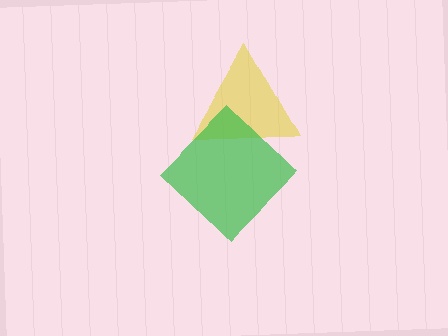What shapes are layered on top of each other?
The layered shapes are: a yellow triangle, a green diamond.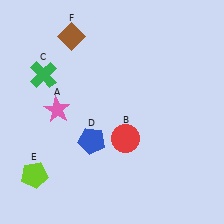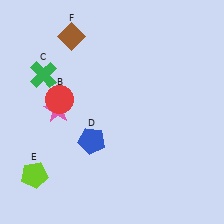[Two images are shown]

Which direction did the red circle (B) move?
The red circle (B) moved left.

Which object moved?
The red circle (B) moved left.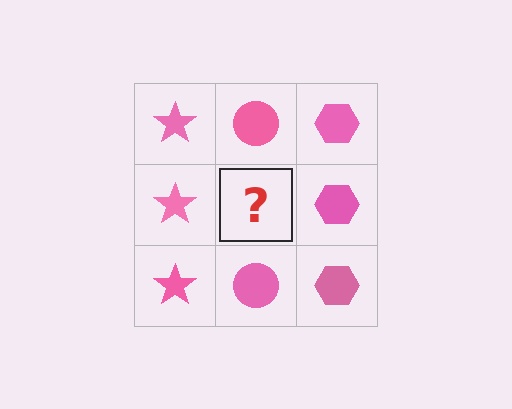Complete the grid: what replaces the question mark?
The question mark should be replaced with a pink circle.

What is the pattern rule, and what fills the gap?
The rule is that each column has a consistent shape. The gap should be filled with a pink circle.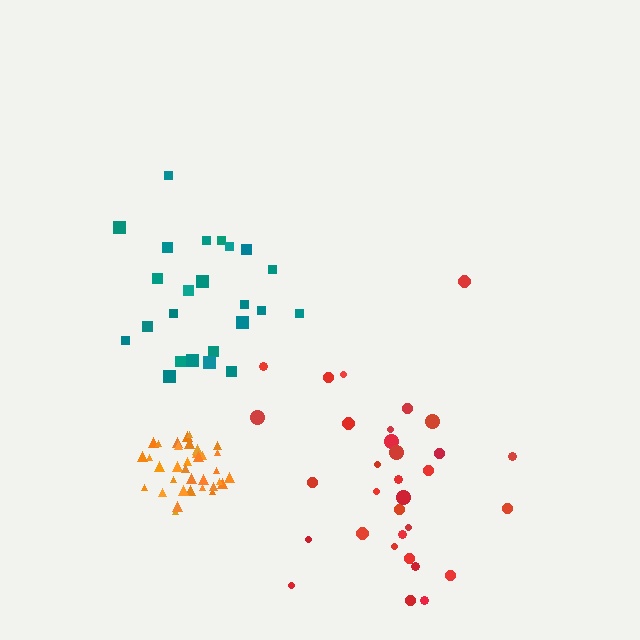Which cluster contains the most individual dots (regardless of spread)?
Orange (35).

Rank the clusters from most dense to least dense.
orange, teal, red.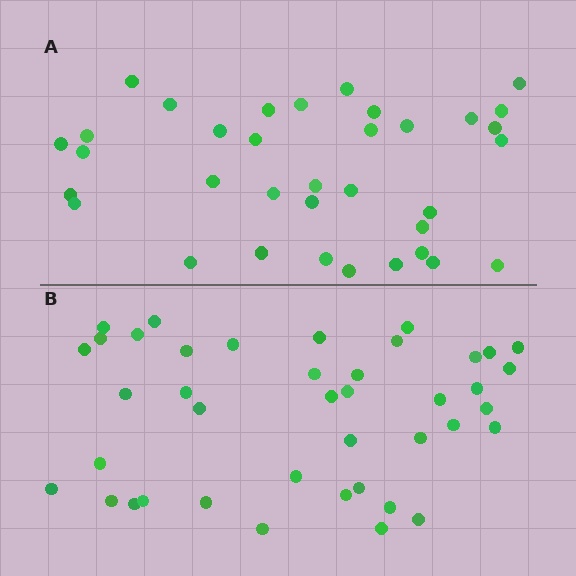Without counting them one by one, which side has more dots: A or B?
Region B (the bottom region) has more dots.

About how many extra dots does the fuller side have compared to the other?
Region B has about 6 more dots than region A.